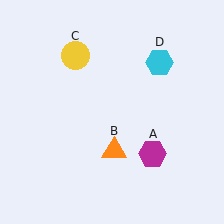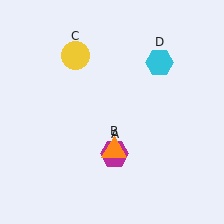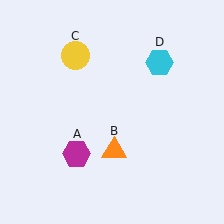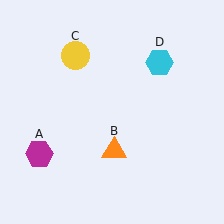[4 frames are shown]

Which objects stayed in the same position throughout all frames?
Orange triangle (object B) and yellow circle (object C) and cyan hexagon (object D) remained stationary.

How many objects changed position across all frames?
1 object changed position: magenta hexagon (object A).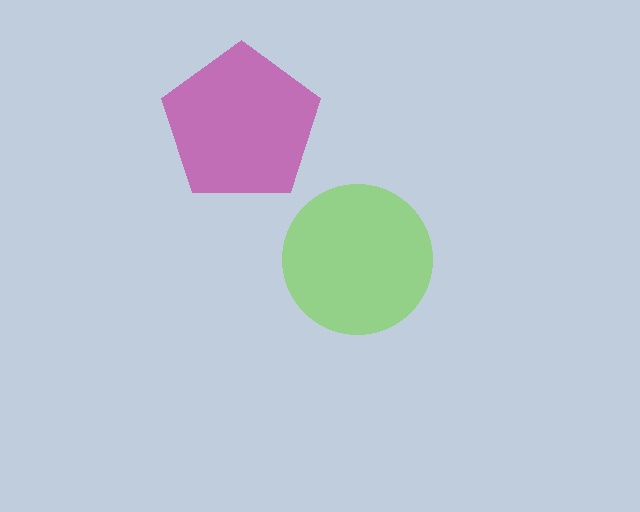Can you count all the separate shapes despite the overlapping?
Yes, there are 2 separate shapes.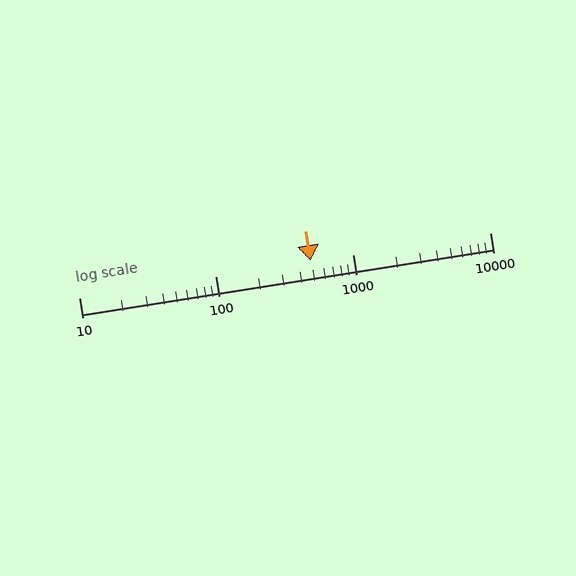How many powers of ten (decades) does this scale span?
The scale spans 3 decades, from 10 to 10000.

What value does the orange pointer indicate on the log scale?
The pointer indicates approximately 490.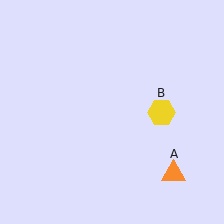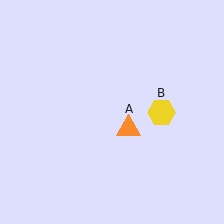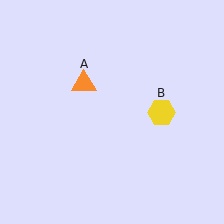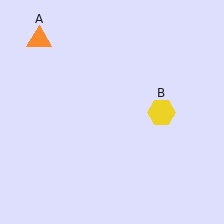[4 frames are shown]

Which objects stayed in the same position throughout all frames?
Yellow hexagon (object B) remained stationary.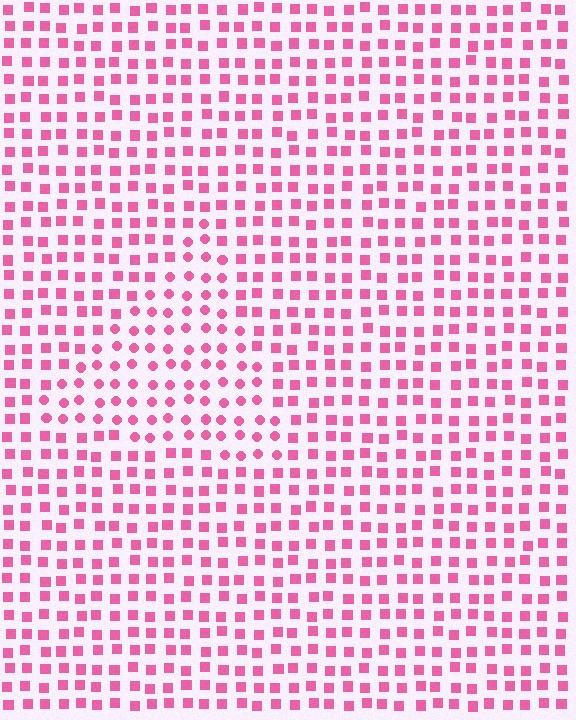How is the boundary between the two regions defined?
The boundary is defined by a change in element shape: circles inside vs. squares outside. All elements share the same color and spacing.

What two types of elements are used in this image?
The image uses circles inside the triangle region and squares outside it.